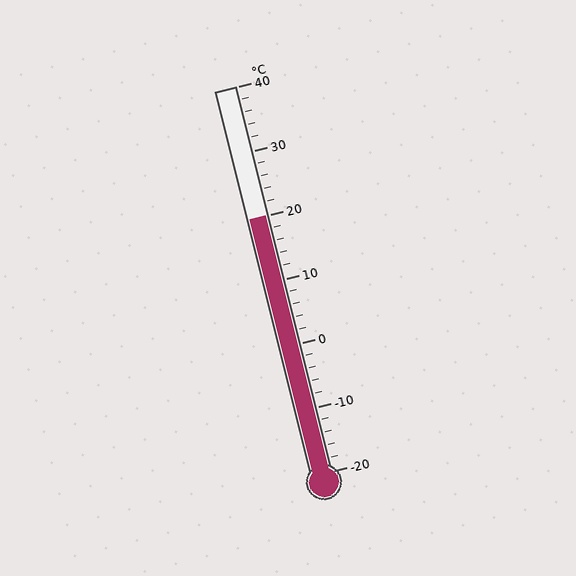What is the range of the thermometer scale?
The thermometer scale ranges from -20°C to 40°C.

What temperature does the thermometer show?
The thermometer shows approximately 20°C.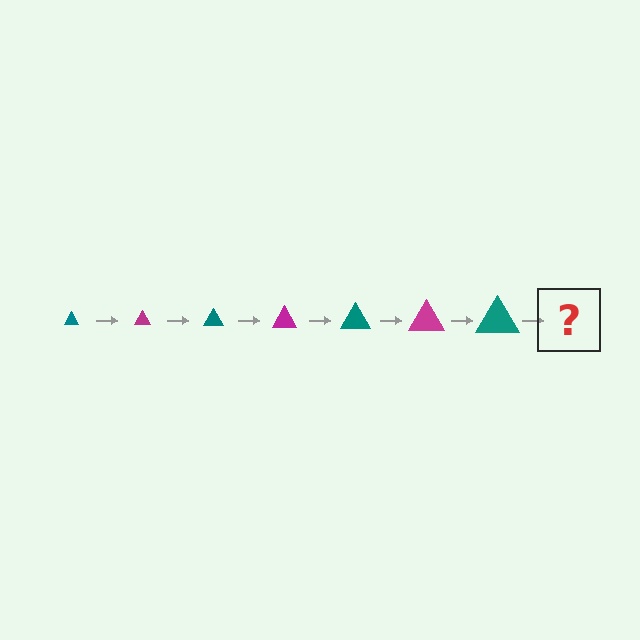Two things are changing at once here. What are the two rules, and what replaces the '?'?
The two rules are that the triangle grows larger each step and the color cycles through teal and magenta. The '?' should be a magenta triangle, larger than the previous one.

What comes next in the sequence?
The next element should be a magenta triangle, larger than the previous one.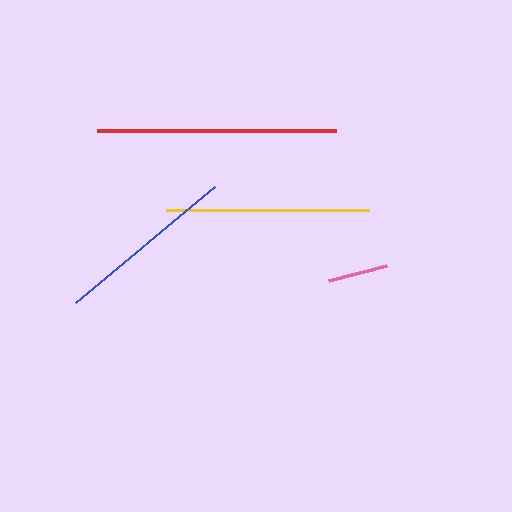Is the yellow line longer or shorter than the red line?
The red line is longer than the yellow line.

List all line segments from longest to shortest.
From longest to shortest: red, yellow, blue, pink.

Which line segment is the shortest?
The pink line is the shortest at approximately 60 pixels.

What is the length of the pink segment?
The pink segment is approximately 60 pixels long.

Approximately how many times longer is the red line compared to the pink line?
The red line is approximately 4.0 times the length of the pink line.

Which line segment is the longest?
The red line is the longest at approximately 240 pixels.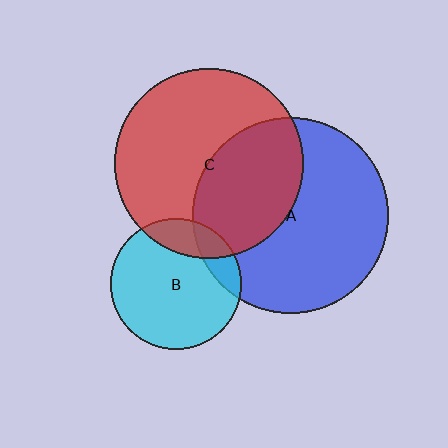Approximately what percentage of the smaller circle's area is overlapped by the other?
Approximately 40%.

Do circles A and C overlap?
Yes.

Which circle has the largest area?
Circle A (blue).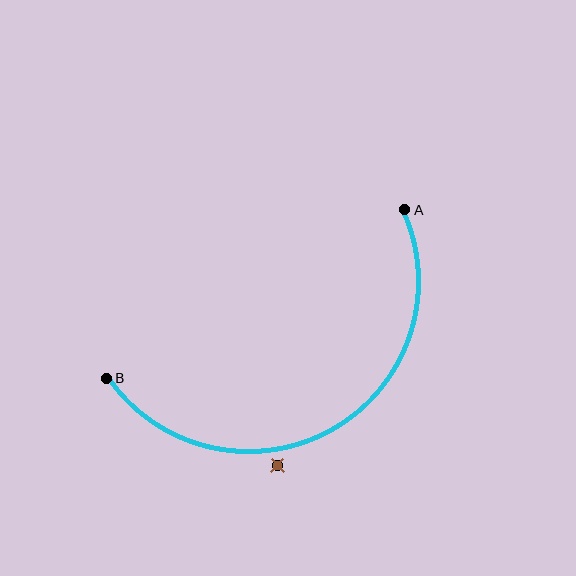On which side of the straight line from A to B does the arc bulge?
The arc bulges below the straight line connecting A and B.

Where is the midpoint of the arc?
The arc midpoint is the point on the curve farthest from the straight line joining A and B. It sits below that line.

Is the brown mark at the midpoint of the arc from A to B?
No — the brown mark does not lie on the arc at all. It sits slightly outside the curve.